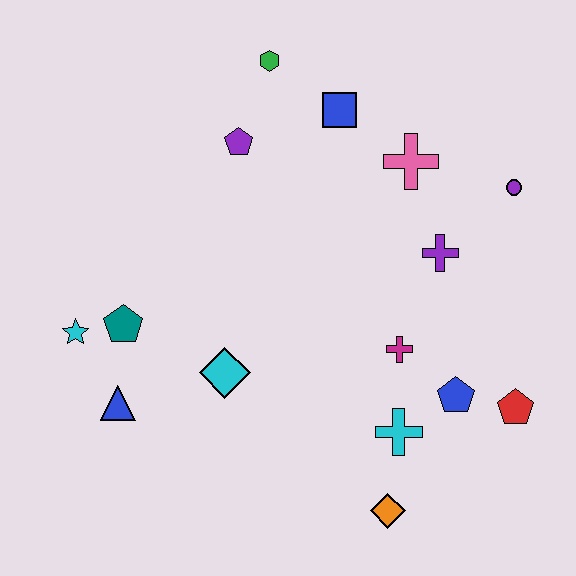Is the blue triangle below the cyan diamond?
Yes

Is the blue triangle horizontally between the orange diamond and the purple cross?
No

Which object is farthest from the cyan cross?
The green hexagon is farthest from the cyan cross.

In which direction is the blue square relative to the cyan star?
The blue square is to the right of the cyan star.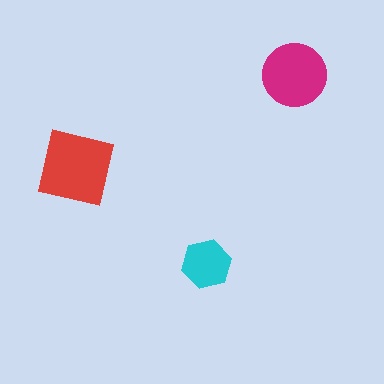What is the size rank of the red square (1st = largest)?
1st.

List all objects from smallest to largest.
The cyan hexagon, the magenta circle, the red square.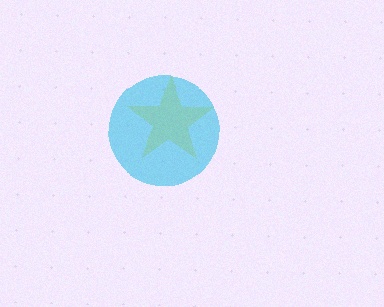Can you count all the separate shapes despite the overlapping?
Yes, there are 2 separate shapes.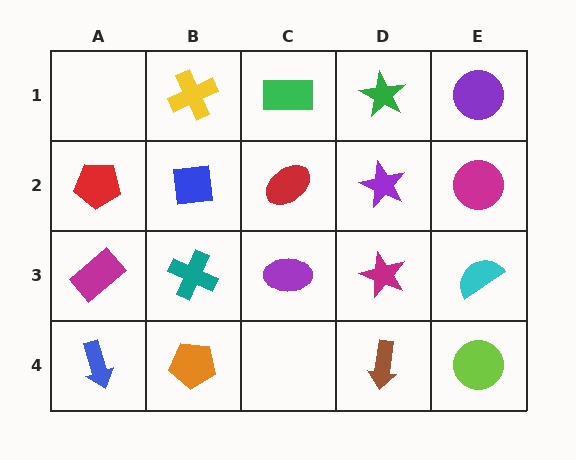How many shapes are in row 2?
5 shapes.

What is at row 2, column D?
A purple star.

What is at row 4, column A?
A blue arrow.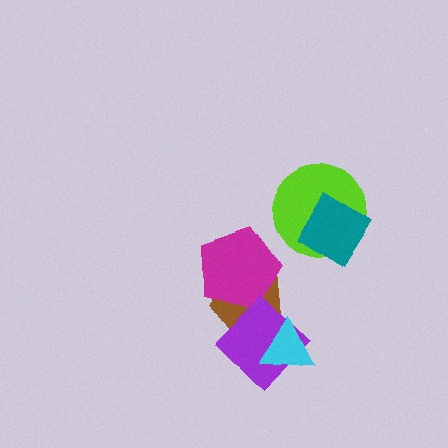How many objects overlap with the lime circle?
1 object overlaps with the lime circle.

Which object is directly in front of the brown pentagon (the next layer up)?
The magenta pentagon is directly in front of the brown pentagon.